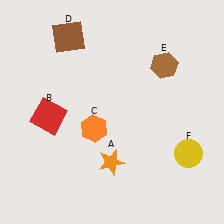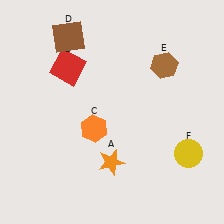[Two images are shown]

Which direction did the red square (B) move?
The red square (B) moved up.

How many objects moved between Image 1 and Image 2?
1 object moved between the two images.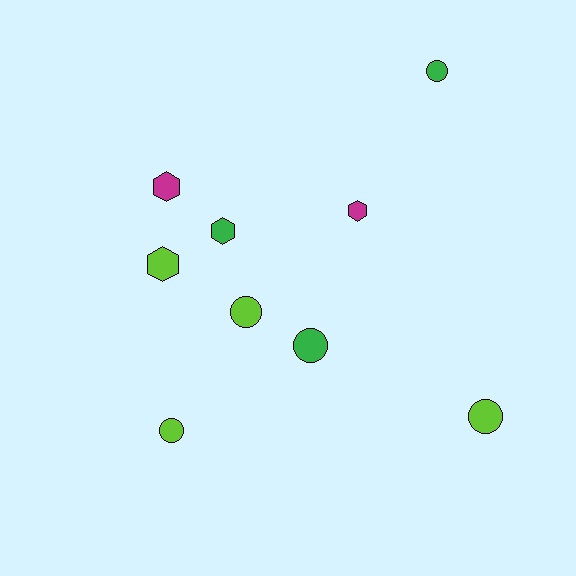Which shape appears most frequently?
Circle, with 5 objects.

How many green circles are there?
There are 2 green circles.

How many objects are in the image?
There are 9 objects.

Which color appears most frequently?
Lime, with 4 objects.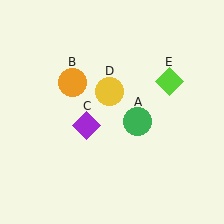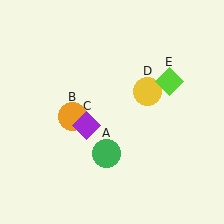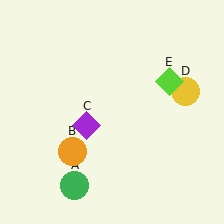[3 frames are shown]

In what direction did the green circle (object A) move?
The green circle (object A) moved down and to the left.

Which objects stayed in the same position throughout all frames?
Purple diamond (object C) and lime diamond (object E) remained stationary.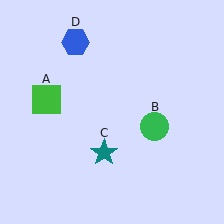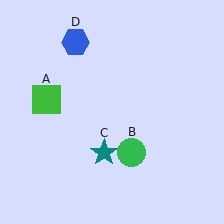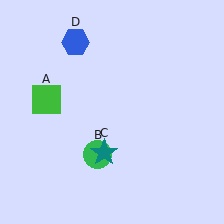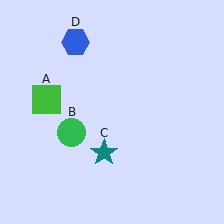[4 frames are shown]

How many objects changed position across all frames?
1 object changed position: green circle (object B).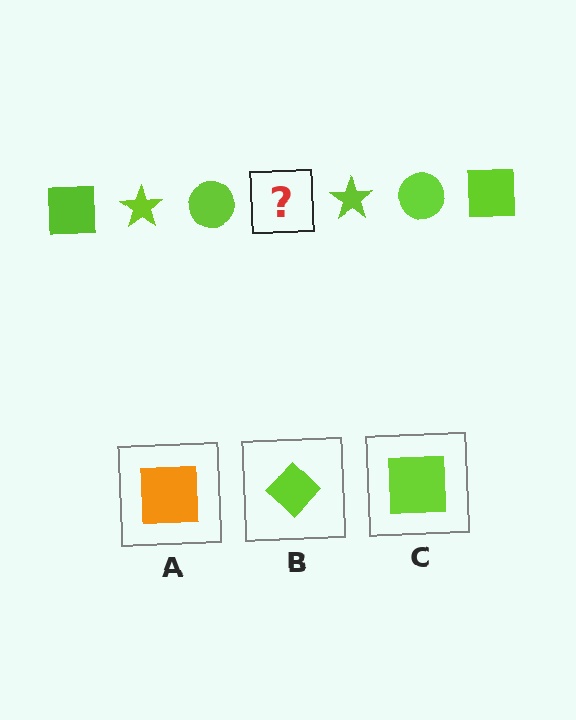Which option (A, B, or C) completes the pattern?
C.